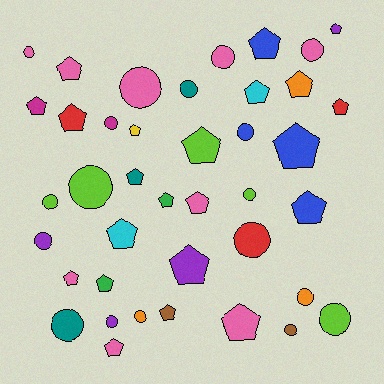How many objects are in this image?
There are 40 objects.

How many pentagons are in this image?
There are 22 pentagons.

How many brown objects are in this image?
There are 2 brown objects.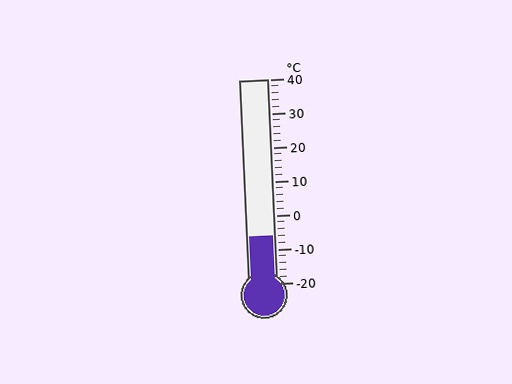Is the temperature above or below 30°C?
The temperature is below 30°C.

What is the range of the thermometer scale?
The thermometer scale ranges from -20°C to 40°C.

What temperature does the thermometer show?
The thermometer shows approximately -6°C.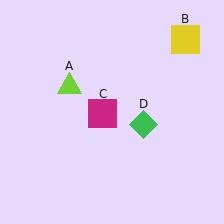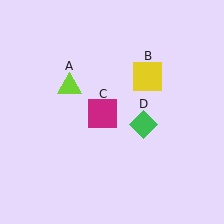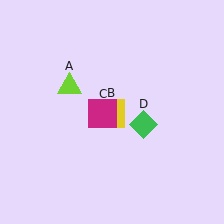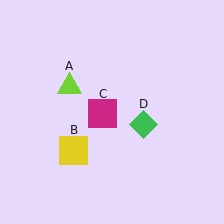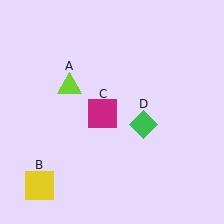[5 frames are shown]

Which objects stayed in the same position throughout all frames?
Lime triangle (object A) and magenta square (object C) and green diamond (object D) remained stationary.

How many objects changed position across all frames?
1 object changed position: yellow square (object B).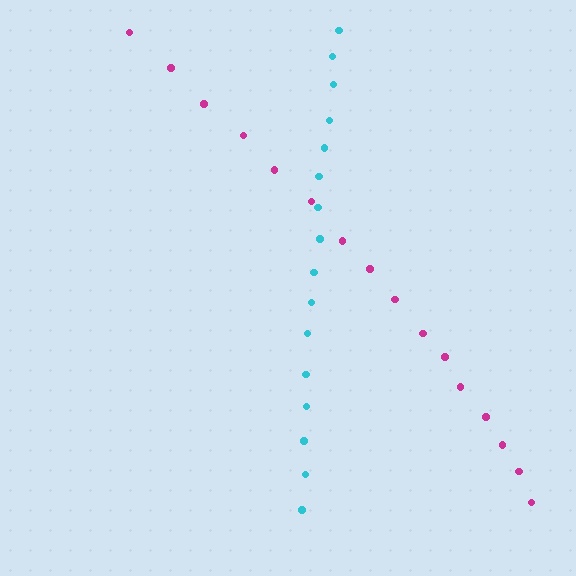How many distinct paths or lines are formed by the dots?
There are 2 distinct paths.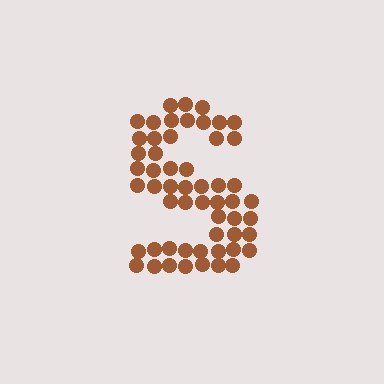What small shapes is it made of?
It is made of small circles.